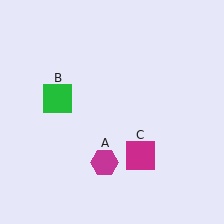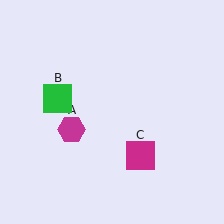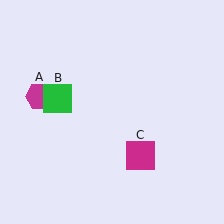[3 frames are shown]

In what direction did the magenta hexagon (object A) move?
The magenta hexagon (object A) moved up and to the left.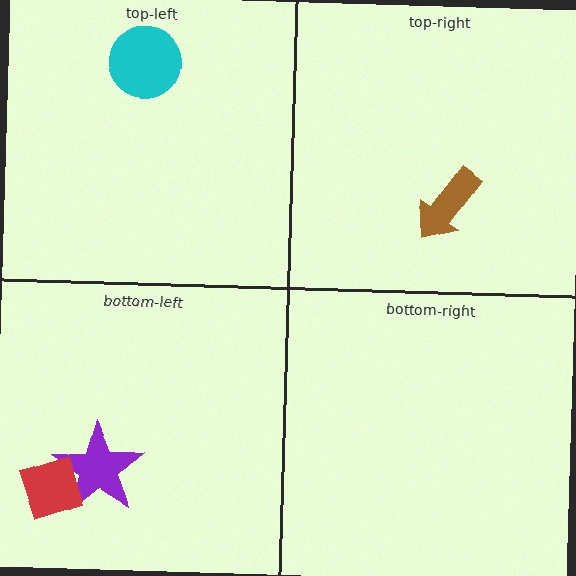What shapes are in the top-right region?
The brown arrow.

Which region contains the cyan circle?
The top-left region.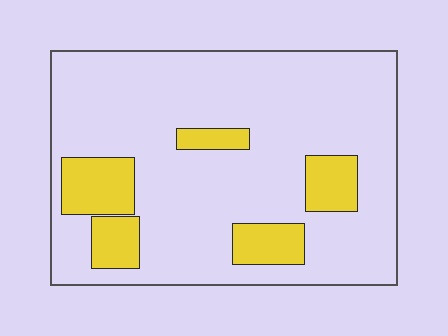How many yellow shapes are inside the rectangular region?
5.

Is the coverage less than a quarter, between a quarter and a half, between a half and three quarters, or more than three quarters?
Less than a quarter.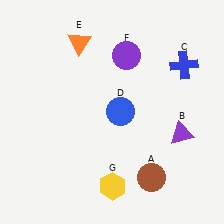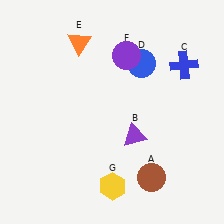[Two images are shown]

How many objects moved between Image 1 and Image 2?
2 objects moved between the two images.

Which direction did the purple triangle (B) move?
The purple triangle (B) moved left.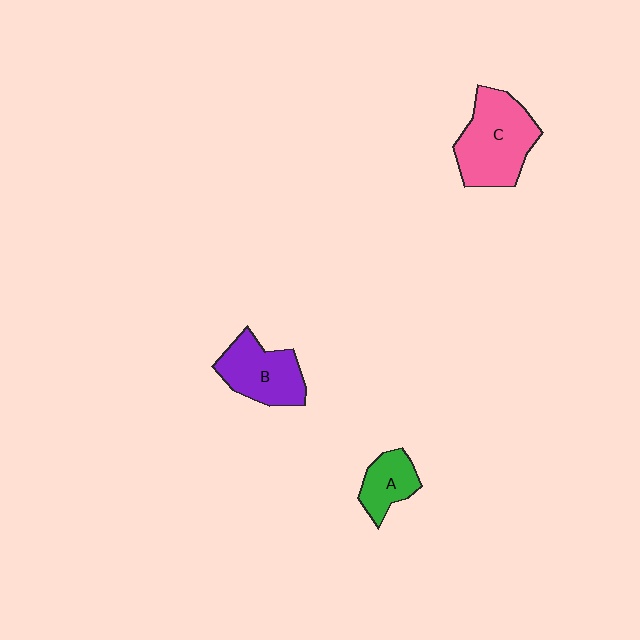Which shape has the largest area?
Shape C (pink).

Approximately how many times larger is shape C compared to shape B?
Approximately 1.3 times.